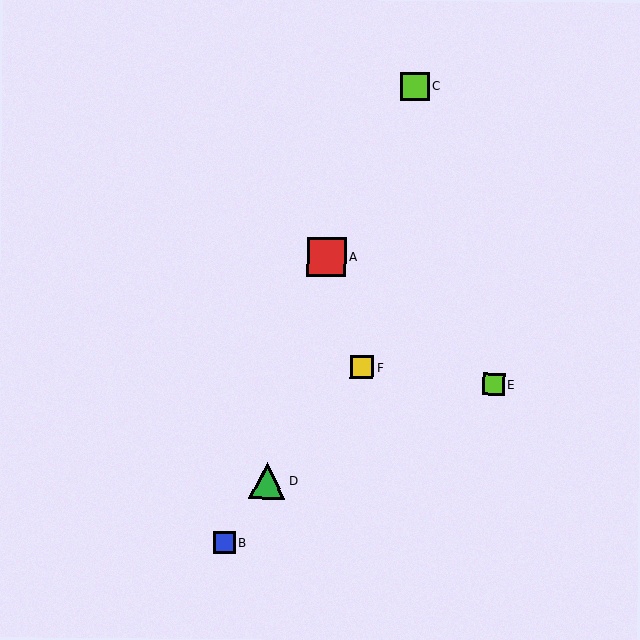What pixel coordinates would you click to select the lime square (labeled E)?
Click at (494, 384) to select the lime square E.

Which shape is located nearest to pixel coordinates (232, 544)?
The blue square (labeled B) at (224, 543) is nearest to that location.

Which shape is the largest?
The red square (labeled A) is the largest.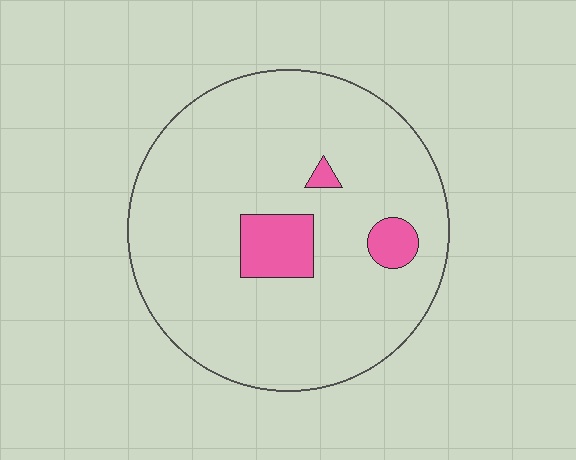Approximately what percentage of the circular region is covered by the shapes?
Approximately 10%.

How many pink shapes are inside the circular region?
3.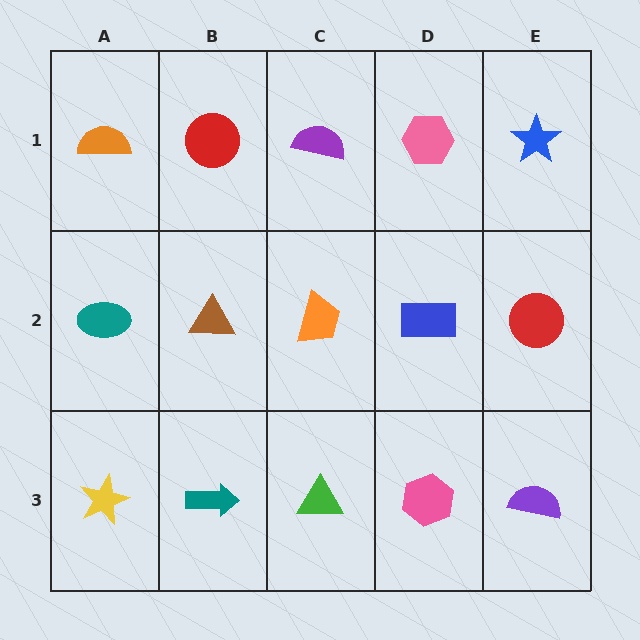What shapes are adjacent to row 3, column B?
A brown triangle (row 2, column B), a yellow star (row 3, column A), a green triangle (row 3, column C).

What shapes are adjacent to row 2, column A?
An orange semicircle (row 1, column A), a yellow star (row 3, column A), a brown triangle (row 2, column B).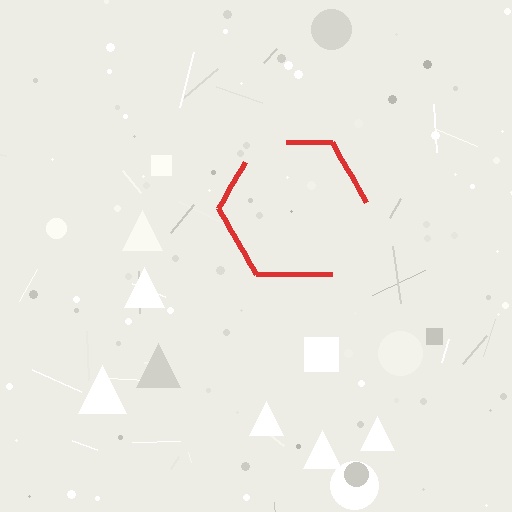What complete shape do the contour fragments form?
The contour fragments form a hexagon.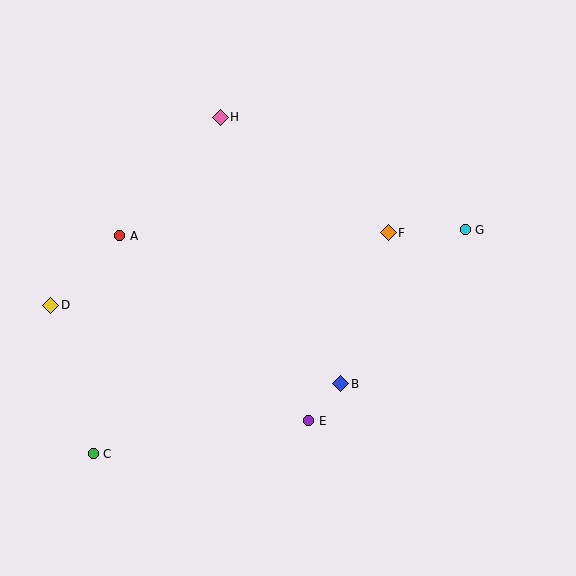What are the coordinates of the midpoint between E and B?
The midpoint between E and B is at (325, 402).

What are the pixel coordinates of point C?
Point C is at (93, 454).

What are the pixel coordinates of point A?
Point A is at (120, 236).